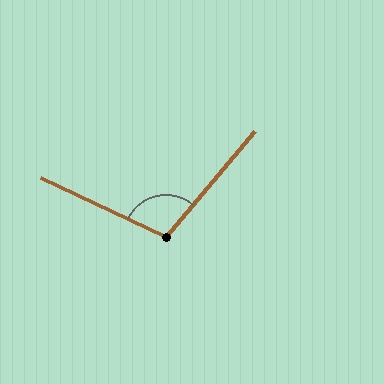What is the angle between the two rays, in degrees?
Approximately 105 degrees.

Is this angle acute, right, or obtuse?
It is obtuse.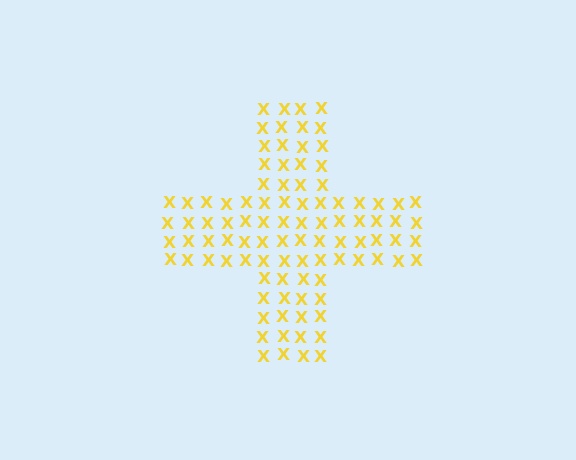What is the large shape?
The large shape is a cross.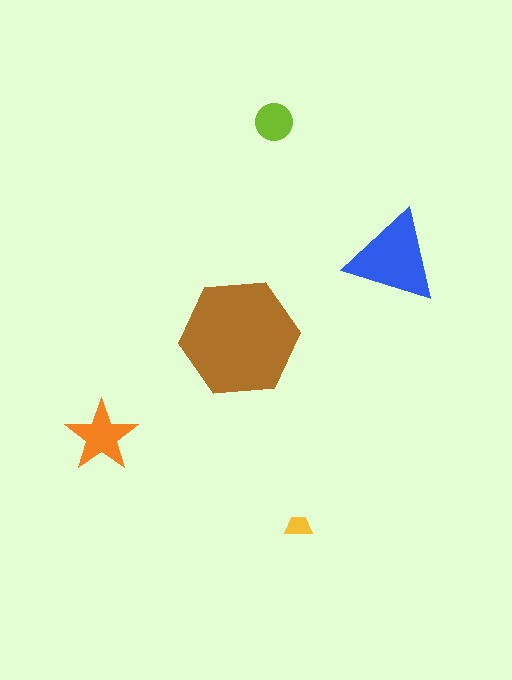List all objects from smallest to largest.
The yellow trapezoid, the lime circle, the orange star, the blue triangle, the brown hexagon.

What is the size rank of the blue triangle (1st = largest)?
2nd.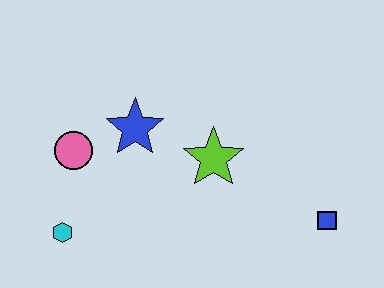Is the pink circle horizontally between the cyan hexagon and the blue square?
Yes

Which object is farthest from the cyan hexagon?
The blue square is farthest from the cyan hexagon.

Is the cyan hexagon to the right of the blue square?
No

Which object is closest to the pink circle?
The blue star is closest to the pink circle.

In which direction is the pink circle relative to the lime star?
The pink circle is to the left of the lime star.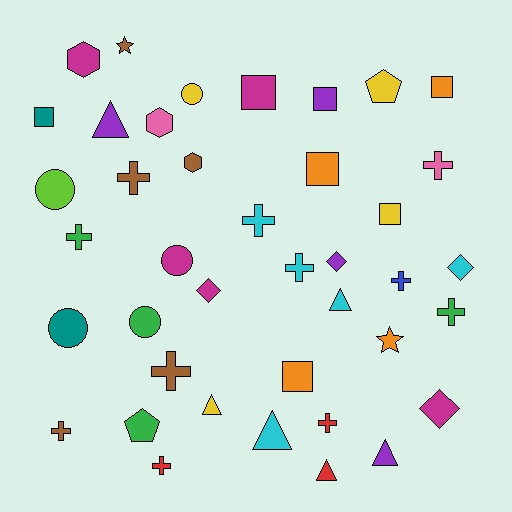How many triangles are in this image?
There are 6 triangles.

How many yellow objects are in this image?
There are 4 yellow objects.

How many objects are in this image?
There are 40 objects.